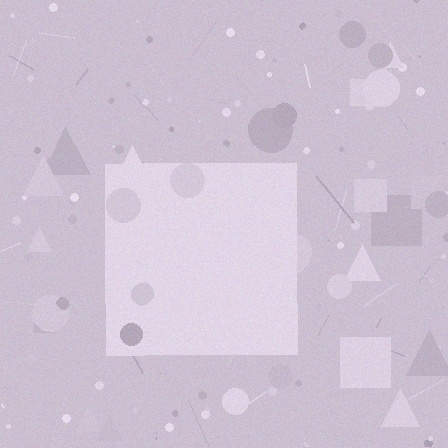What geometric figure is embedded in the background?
A square is embedded in the background.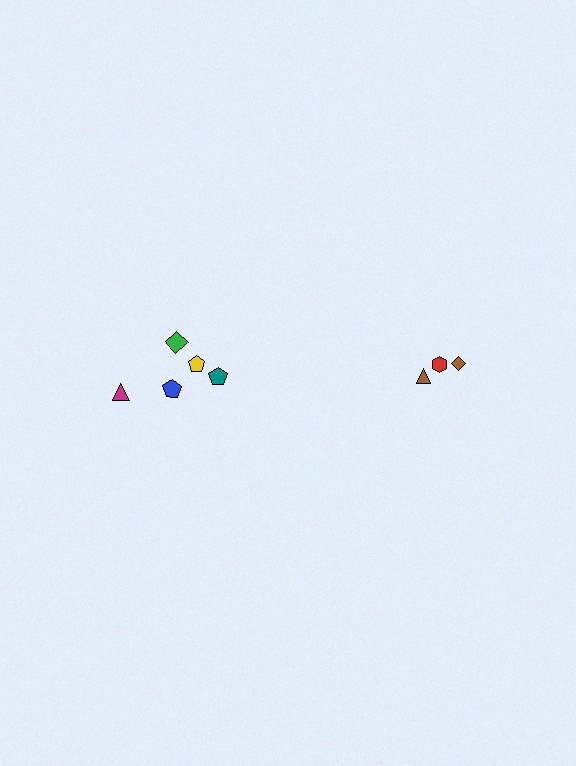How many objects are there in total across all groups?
There are 8 objects.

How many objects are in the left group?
There are 5 objects.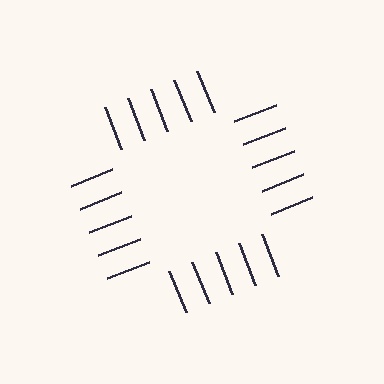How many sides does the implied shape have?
4 sides — the line-ends trace a square.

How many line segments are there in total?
20 — 5 along each of the 4 edges.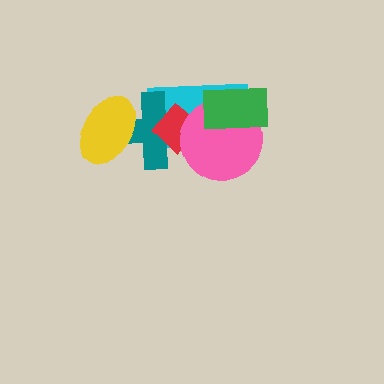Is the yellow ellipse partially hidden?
No, no other shape covers it.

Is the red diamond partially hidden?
Yes, it is partially covered by another shape.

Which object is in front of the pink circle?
The green rectangle is in front of the pink circle.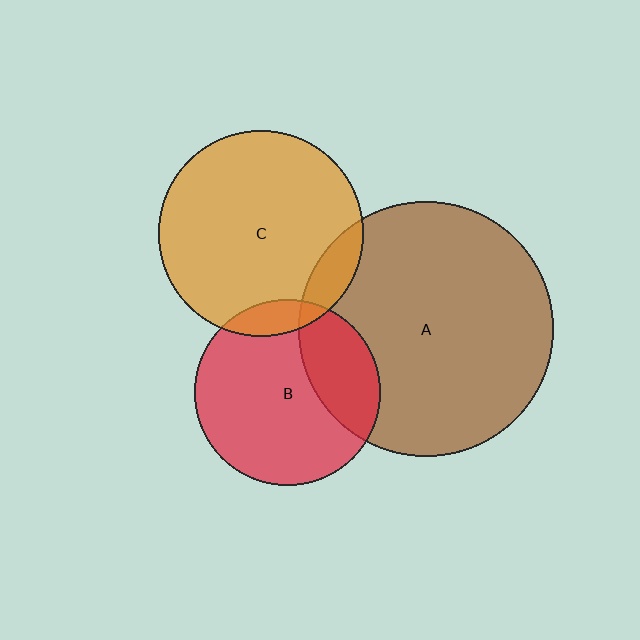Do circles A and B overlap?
Yes.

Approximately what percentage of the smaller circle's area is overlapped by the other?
Approximately 25%.